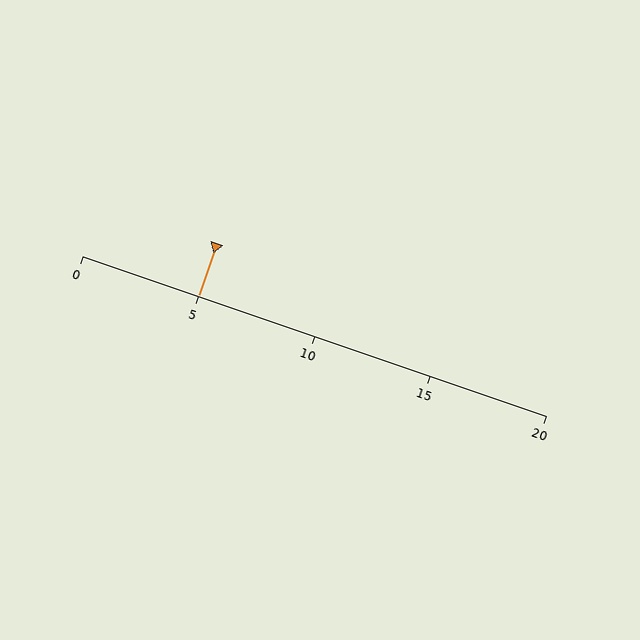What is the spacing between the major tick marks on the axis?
The major ticks are spaced 5 apart.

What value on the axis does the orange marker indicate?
The marker indicates approximately 5.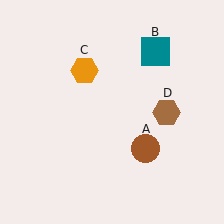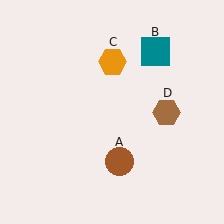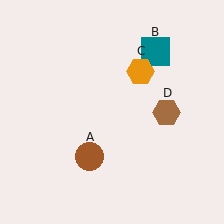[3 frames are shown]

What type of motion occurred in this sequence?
The brown circle (object A), orange hexagon (object C) rotated clockwise around the center of the scene.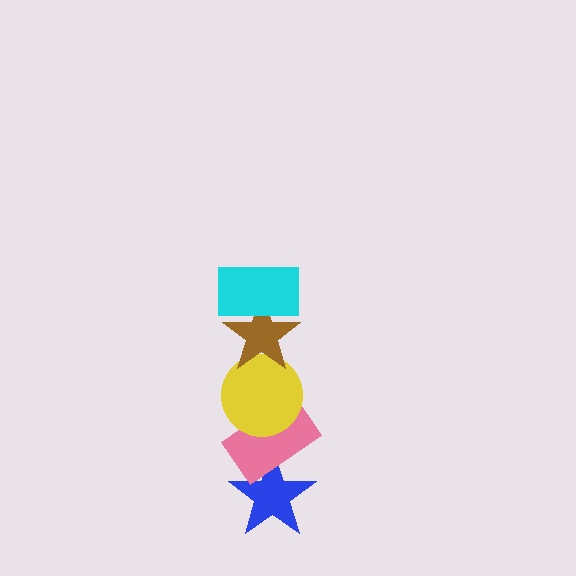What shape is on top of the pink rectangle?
The yellow circle is on top of the pink rectangle.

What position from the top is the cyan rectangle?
The cyan rectangle is 1st from the top.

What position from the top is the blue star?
The blue star is 5th from the top.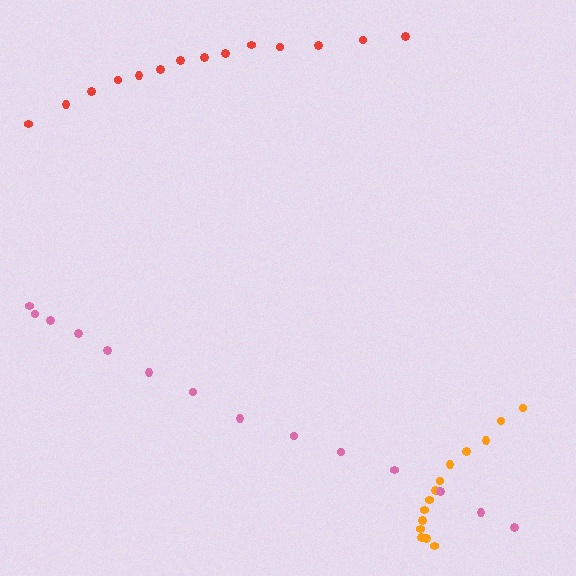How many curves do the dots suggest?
There are 3 distinct paths.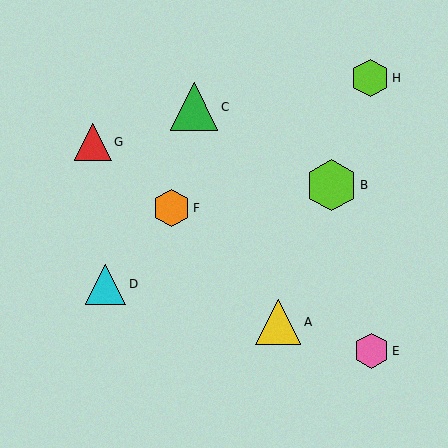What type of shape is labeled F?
Shape F is an orange hexagon.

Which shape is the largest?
The lime hexagon (labeled B) is the largest.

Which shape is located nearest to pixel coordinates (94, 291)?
The cyan triangle (labeled D) at (106, 284) is nearest to that location.